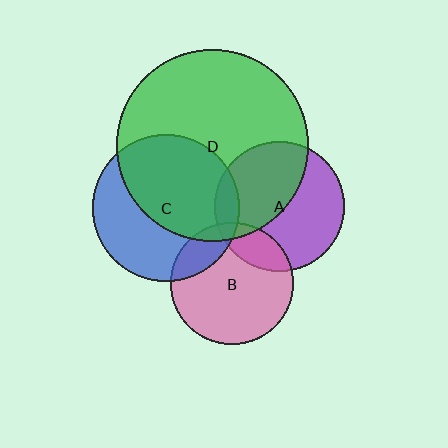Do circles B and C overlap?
Yes.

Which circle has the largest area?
Circle D (green).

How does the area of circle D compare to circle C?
Approximately 1.7 times.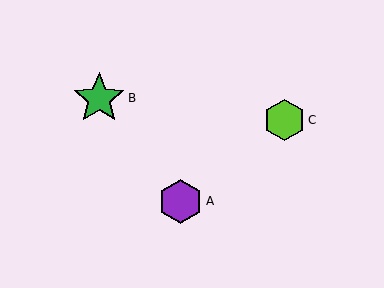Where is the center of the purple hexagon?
The center of the purple hexagon is at (181, 201).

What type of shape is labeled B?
Shape B is a green star.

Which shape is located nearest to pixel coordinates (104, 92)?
The green star (labeled B) at (99, 98) is nearest to that location.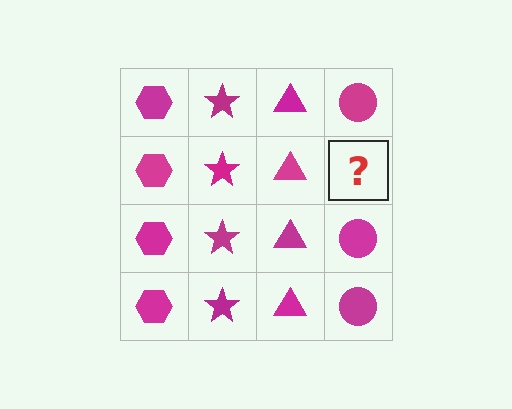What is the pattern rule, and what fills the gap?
The rule is that each column has a consistent shape. The gap should be filled with a magenta circle.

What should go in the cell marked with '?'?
The missing cell should contain a magenta circle.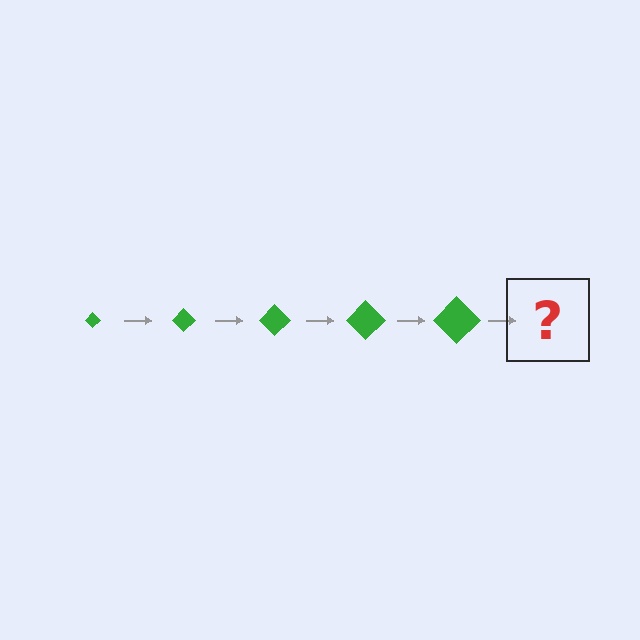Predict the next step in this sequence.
The next step is a green diamond, larger than the previous one.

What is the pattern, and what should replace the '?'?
The pattern is that the diamond gets progressively larger each step. The '?' should be a green diamond, larger than the previous one.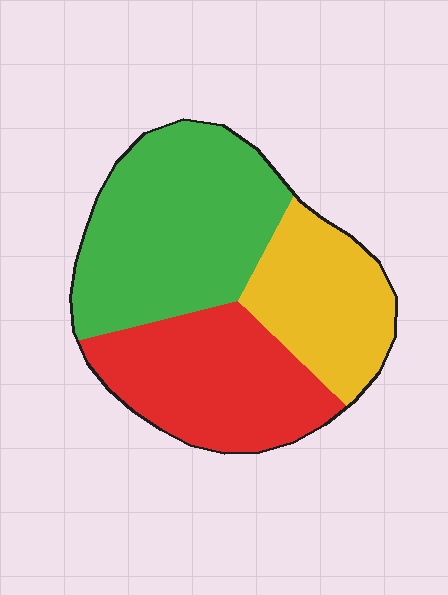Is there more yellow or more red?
Red.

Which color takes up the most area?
Green, at roughly 45%.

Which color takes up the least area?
Yellow, at roughly 25%.